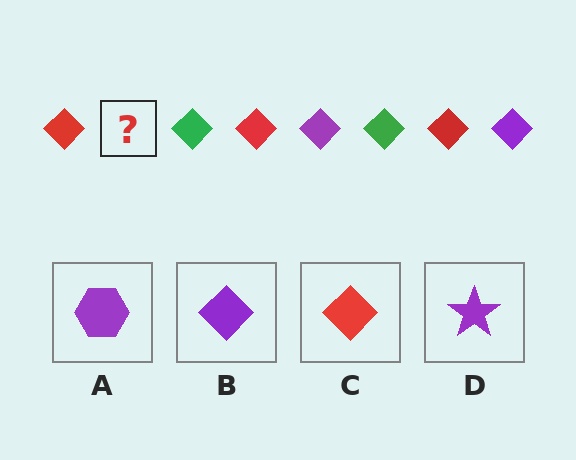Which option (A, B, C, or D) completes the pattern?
B.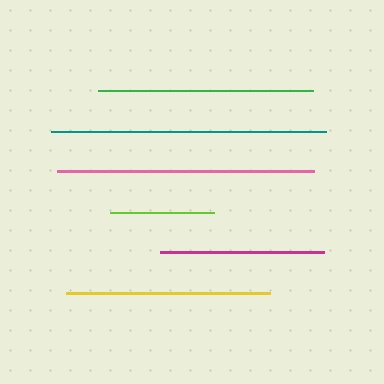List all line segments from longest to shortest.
From longest to shortest: teal, pink, green, yellow, magenta, lime.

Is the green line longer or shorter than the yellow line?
The green line is longer than the yellow line.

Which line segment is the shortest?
The lime line is the shortest at approximately 104 pixels.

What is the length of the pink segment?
The pink segment is approximately 257 pixels long.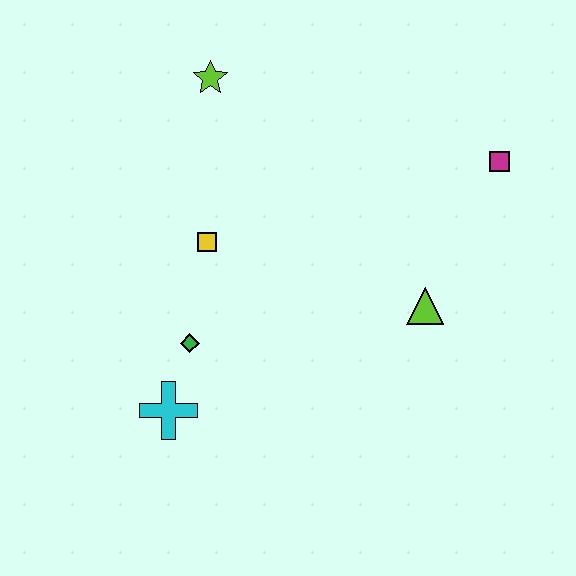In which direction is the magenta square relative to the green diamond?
The magenta square is to the right of the green diamond.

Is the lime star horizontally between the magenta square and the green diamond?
Yes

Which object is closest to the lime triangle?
The magenta square is closest to the lime triangle.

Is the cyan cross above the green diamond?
No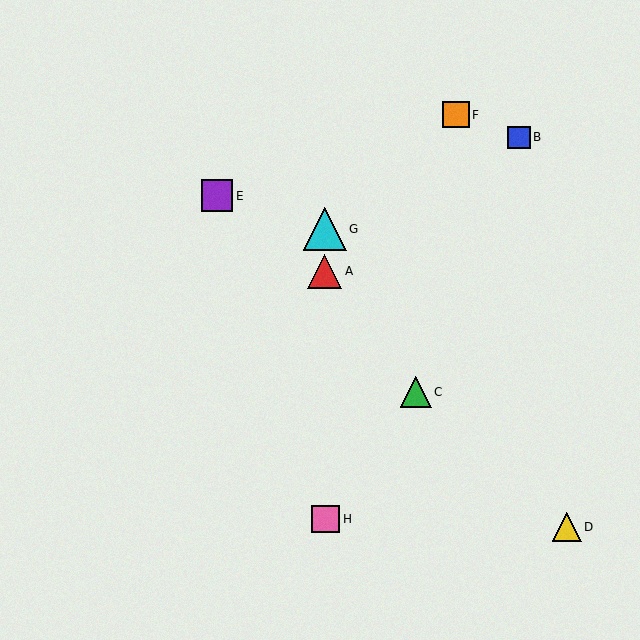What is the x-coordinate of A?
Object A is at x≈325.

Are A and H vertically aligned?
Yes, both are at x≈325.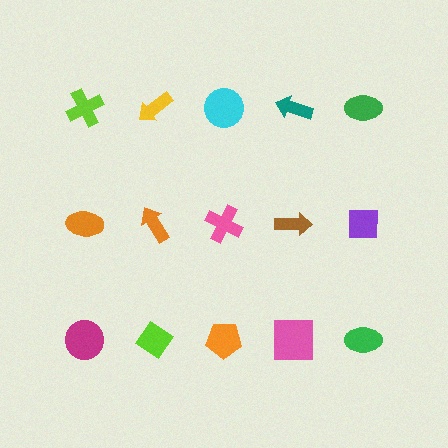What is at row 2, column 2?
An orange arrow.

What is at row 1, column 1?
A lime cross.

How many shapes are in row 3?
5 shapes.